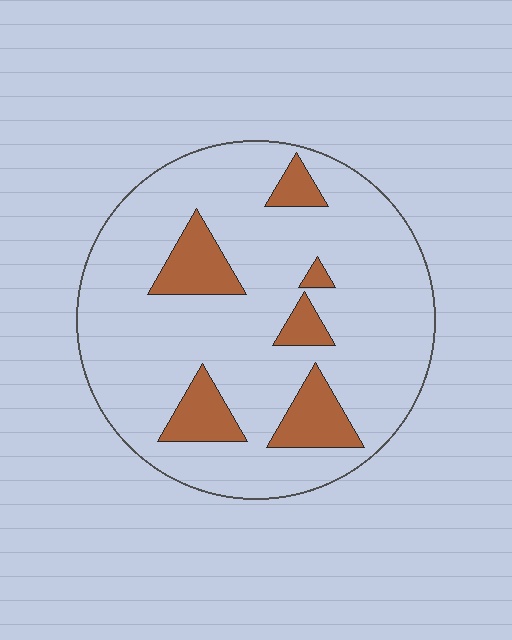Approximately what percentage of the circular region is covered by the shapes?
Approximately 15%.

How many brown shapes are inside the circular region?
6.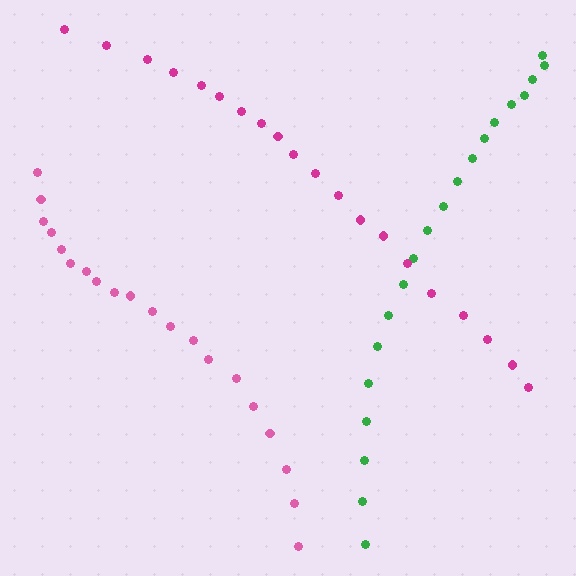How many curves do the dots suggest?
There are 3 distinct paths.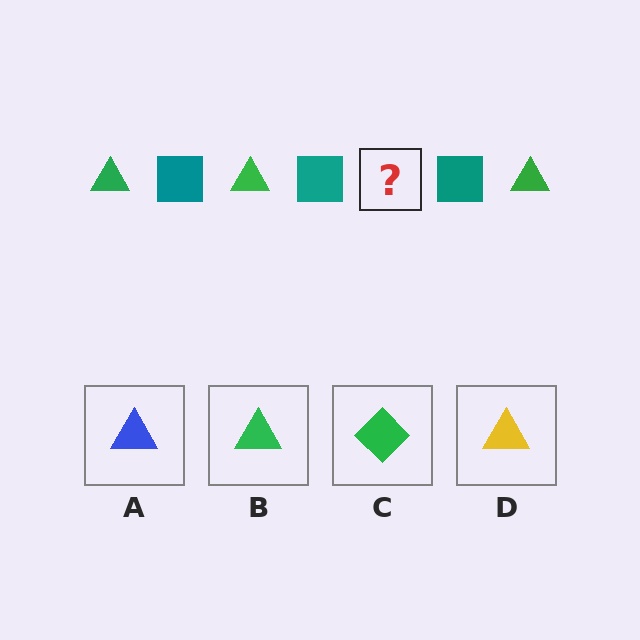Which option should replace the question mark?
Option B.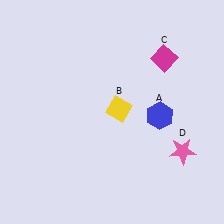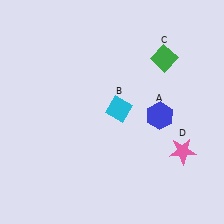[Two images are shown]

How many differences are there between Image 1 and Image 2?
There are 2 differences between the two images.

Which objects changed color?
B changed from yellow to cyan. C changed from magenta to green.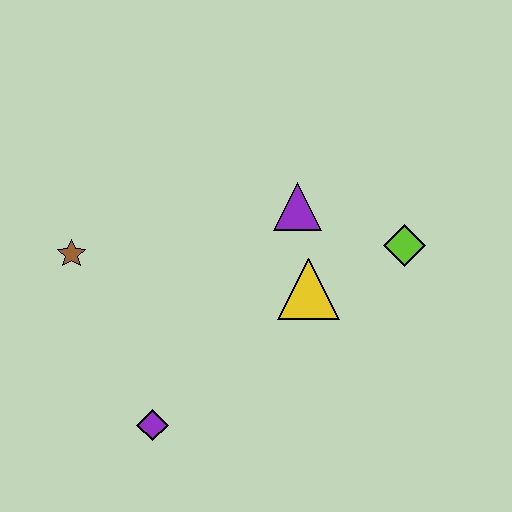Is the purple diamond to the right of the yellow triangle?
No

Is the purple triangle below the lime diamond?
No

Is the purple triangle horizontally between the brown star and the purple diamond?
No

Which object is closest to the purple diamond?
The brown star is closest to the purple diamond.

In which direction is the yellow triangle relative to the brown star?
The yellow triangle is to the right of the brown star.